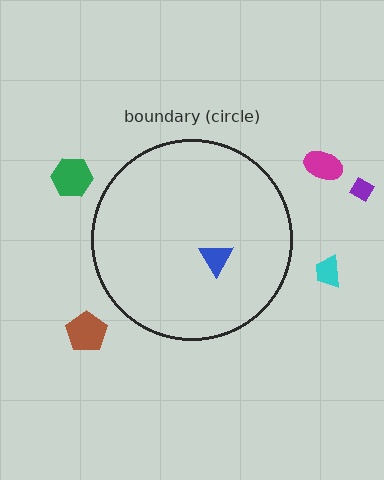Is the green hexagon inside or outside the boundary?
Outside.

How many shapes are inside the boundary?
1 inside, 5 outside.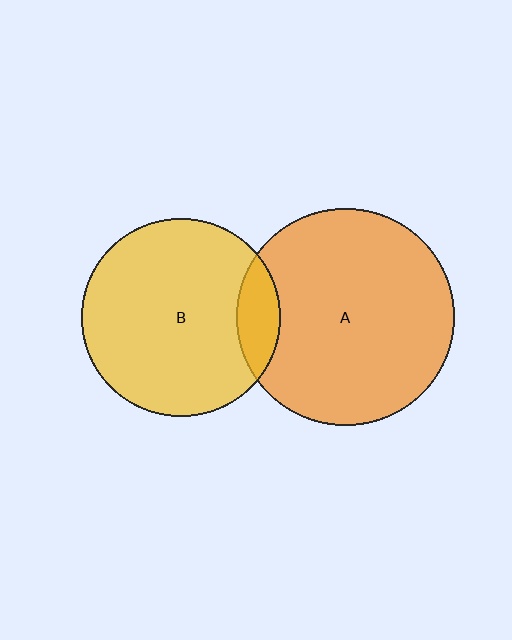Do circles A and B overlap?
Yes.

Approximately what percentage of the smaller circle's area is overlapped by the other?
Approximately 10%.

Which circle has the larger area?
Circle A (orange).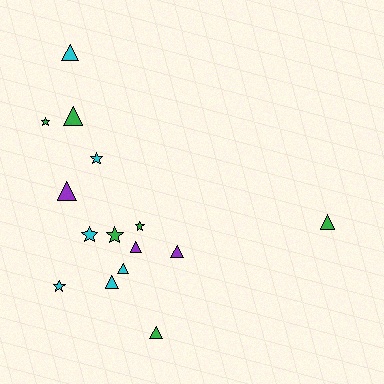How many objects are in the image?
There are 15 objects.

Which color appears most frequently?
Green, with 6 objects.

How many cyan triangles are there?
There are 3 cyan triangles.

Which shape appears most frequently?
Triangle, with 9 objects.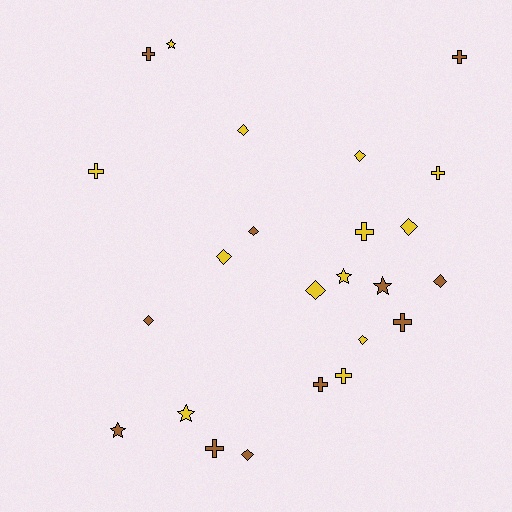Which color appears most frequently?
Yellow, with 13 objects.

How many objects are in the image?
There are 24 objects.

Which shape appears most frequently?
Diamond, with 10 objects.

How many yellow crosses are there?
There are 4 yellow crosses.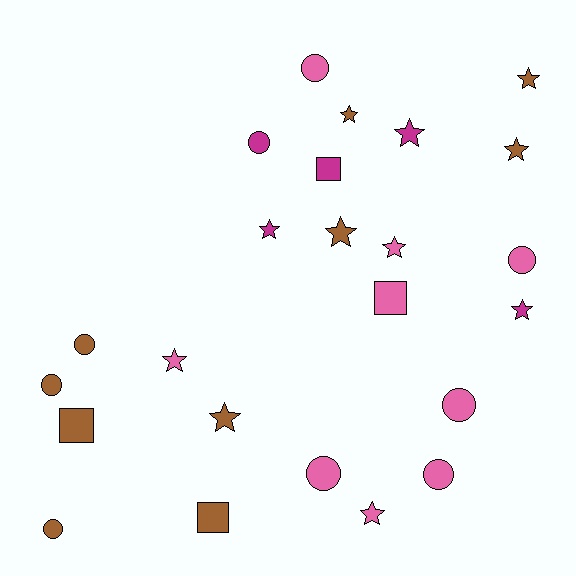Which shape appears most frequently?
Star, with 11 objects.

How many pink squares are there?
There is 1 pink square.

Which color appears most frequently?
Brown, with 10 objects.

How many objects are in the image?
There are 24 objects.